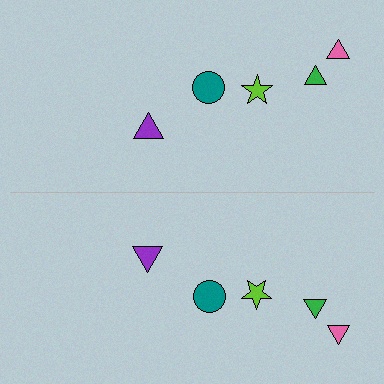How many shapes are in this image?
There are 10 shapes in this image.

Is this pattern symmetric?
Yes, this pattern has bilateral (reflection) symmetry.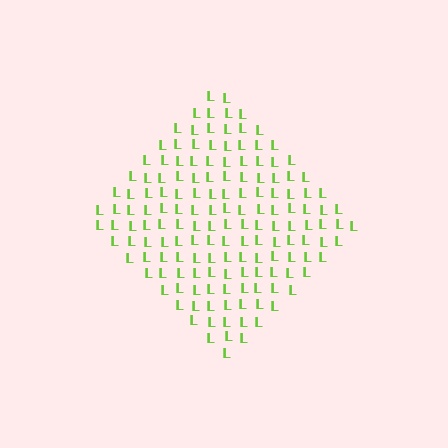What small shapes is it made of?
It is made of small letter L's.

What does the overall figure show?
The overall figure shows a diamond.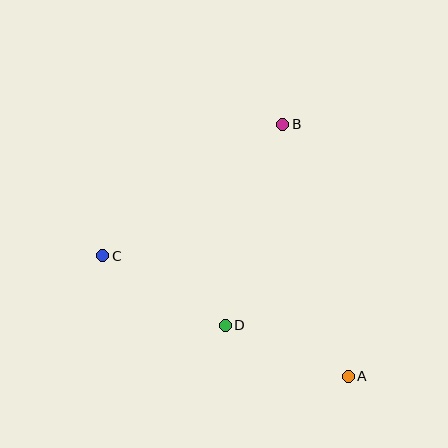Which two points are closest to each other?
Points A and D are closest to each other.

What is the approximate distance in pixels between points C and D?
The distance between C and D is approximately 141 pixels.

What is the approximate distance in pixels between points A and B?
The distance between A and B is approximately 260 pixels.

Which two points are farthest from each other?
Points A and C are farthest from each other.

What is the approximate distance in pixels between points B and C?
The distance between B and C is approximately 223 pixels.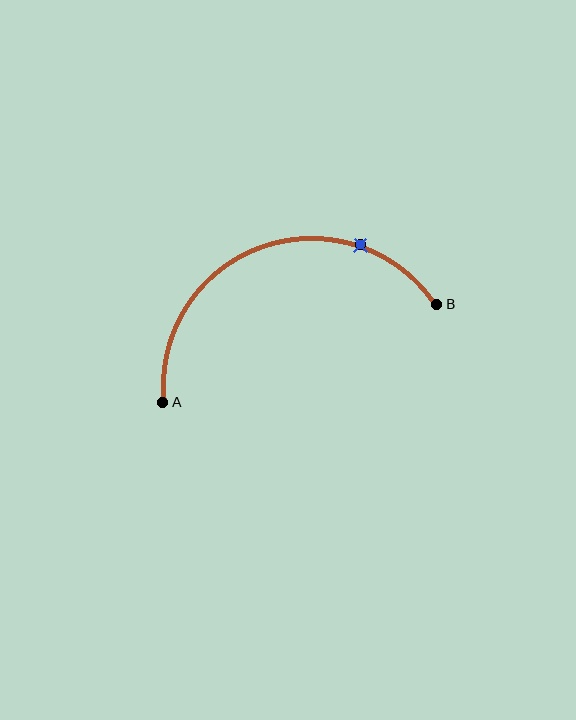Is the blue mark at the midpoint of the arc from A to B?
No. The blue mark lies on the arc but is closer to endpoint B. The arc midpoint would be at the point on the curve equidistant along the arc from both A and B.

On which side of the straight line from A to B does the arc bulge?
The arc bulges above the straight line connecting A and B.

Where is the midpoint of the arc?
The arc midpoint is the point on the curve farthest from the straight line joining A and B. It sits above that line.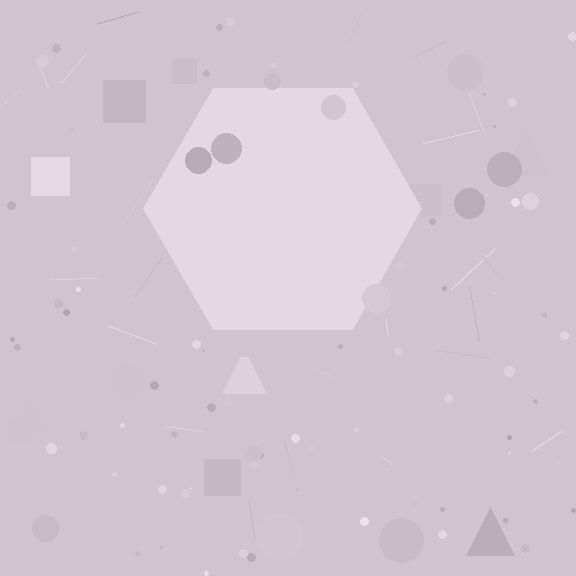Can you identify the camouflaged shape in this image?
The camouflaged shape is a hexagon.